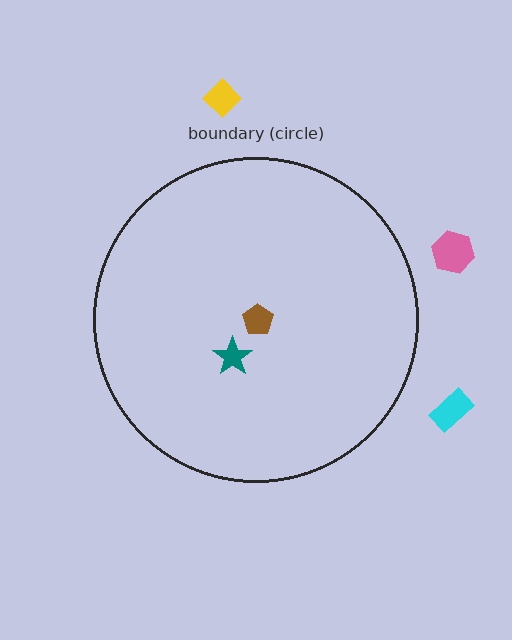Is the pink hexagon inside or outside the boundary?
Outside.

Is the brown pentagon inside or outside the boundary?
Inside.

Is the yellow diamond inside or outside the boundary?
Outside.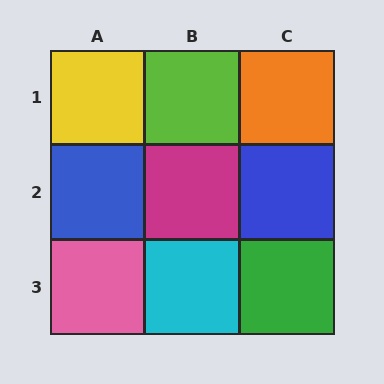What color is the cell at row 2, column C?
Blue.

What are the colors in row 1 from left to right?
Yellow, lime, orange.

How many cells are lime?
1 cell is lime.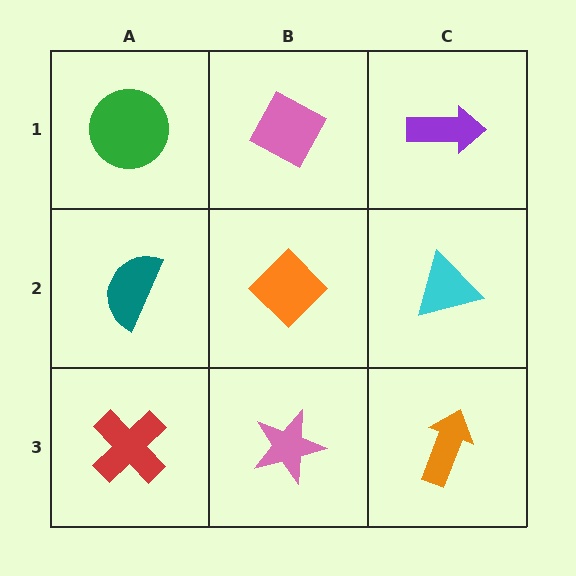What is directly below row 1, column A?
A teal semicircle.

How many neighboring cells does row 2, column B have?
4.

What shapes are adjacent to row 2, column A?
A green circle (row 1, column A), a red cross (row 3, column A), an orange diamond (row 2, column B).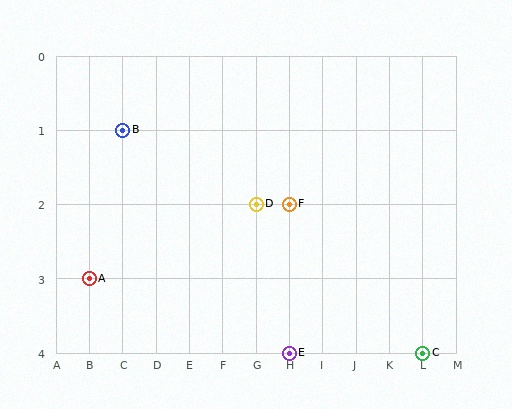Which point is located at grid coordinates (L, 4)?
Point C is at (L, 4).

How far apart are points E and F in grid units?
Points E and F are 2 rows apart.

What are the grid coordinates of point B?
Point B is at grid coordinates (C, 1).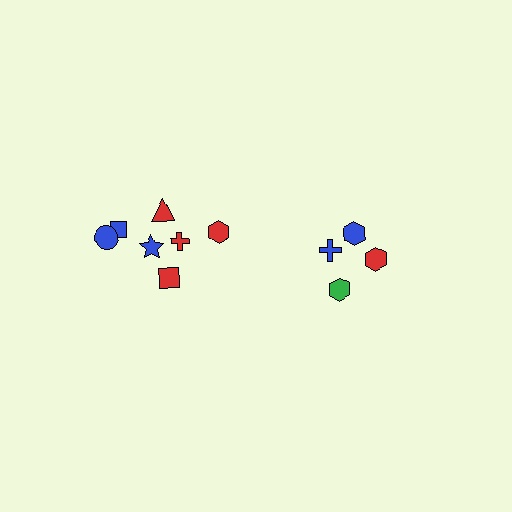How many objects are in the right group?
There are 4 objects.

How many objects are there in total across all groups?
There are 11 objects.